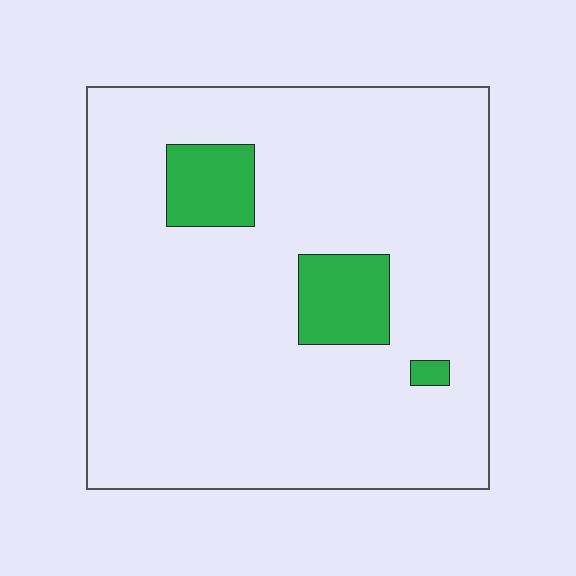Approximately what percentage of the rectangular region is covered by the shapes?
Approximately 10%.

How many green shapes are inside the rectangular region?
3.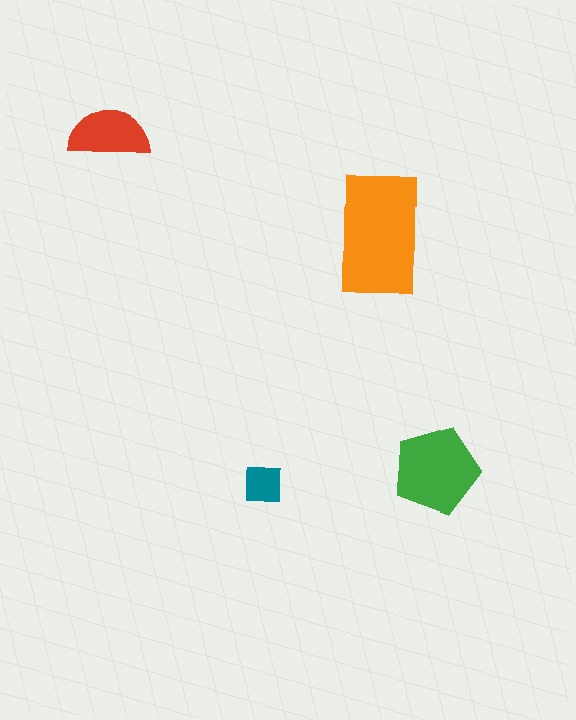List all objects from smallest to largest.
The teal square, the red semicircle, the green pentagon, the orange rectangle.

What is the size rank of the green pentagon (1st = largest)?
2nd.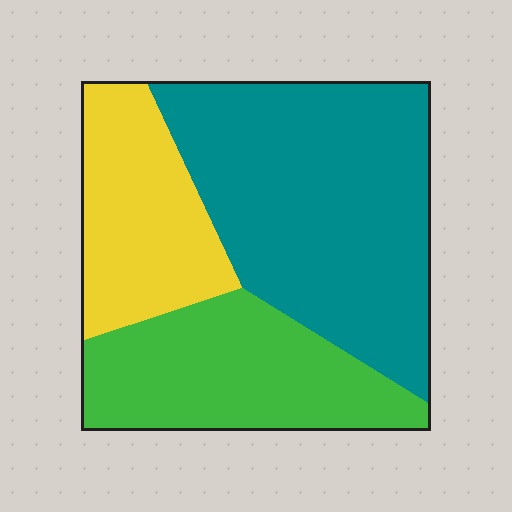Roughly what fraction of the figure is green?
Green takes up between a sixth and a third of the figure.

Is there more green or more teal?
Teal.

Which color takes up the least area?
Yellow, at roughly 25%.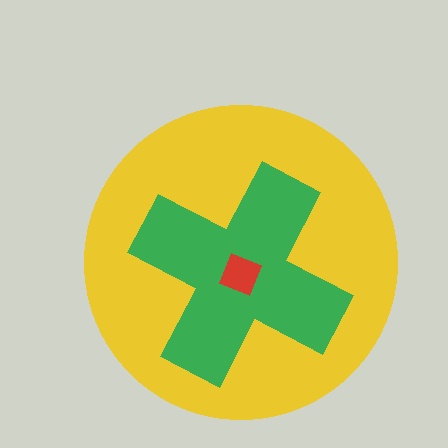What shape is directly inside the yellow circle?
The green cross.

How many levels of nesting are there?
3.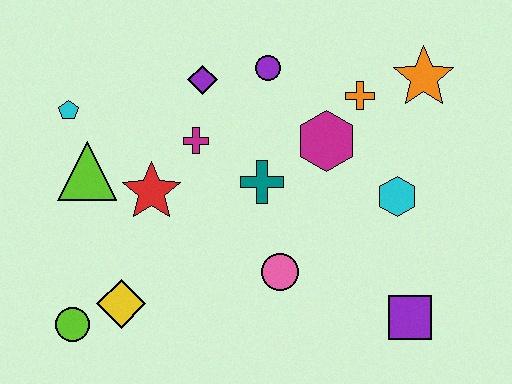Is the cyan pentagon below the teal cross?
No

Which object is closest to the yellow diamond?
The lime circle is closest to the yellow diamond.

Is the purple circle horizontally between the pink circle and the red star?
Yes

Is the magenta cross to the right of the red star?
Yes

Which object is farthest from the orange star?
The lime circle is farthest from the orange star.